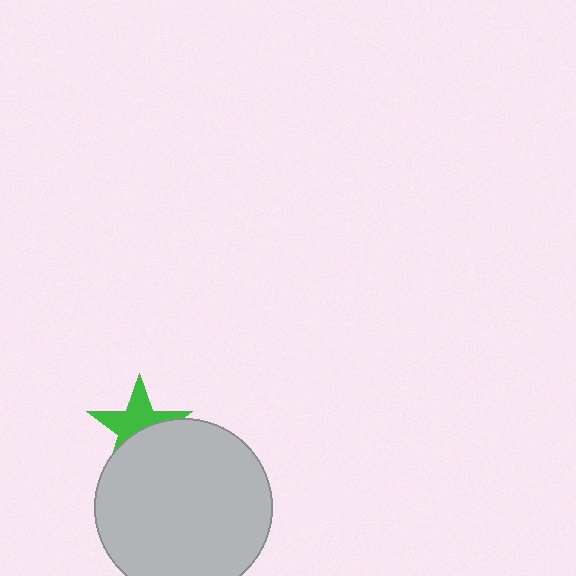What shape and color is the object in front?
The object in front is a light gray circle.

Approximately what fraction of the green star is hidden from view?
Roughly 46% of the green star is hidden behind the light gray circle.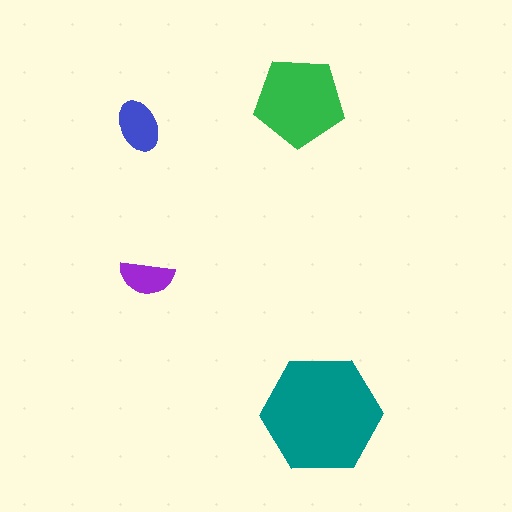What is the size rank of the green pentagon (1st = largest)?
2nd.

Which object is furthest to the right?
The teal hexagon is rightmost.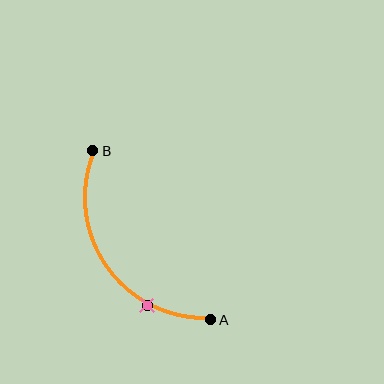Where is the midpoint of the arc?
The arc midpoint is the point on the curve farthest from the straight line joining A and B. It sits below and to the left of that line.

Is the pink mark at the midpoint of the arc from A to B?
No. The pink mark lies on the arc but is closer to endpoint A. The arc midpoint would be at the point on the curve equidistant along the arc from both A and B.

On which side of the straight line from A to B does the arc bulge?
The arc bulges below and to the left of the straight line connecting A and B.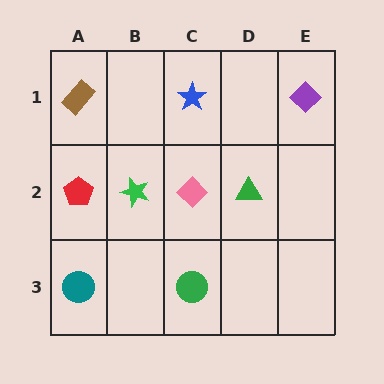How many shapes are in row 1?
3 shapes.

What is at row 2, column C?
A pink diamond.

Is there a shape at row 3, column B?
No, that cell is empty.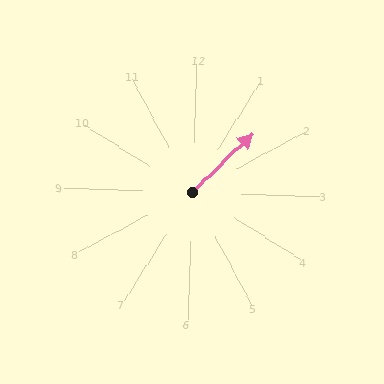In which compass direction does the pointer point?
Northeast.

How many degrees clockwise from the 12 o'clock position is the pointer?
Approximately 44 degrees.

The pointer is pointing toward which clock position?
Roughly 1 o'clock.